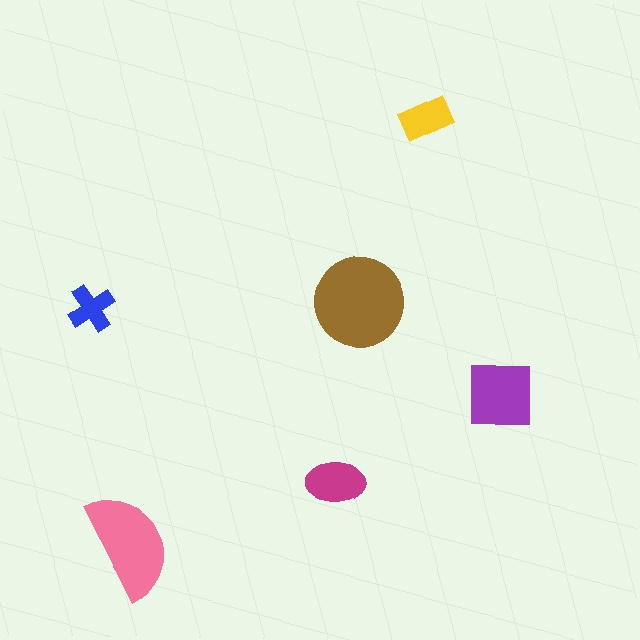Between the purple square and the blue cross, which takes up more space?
The purple square.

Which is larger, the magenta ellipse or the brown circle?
The brown circle.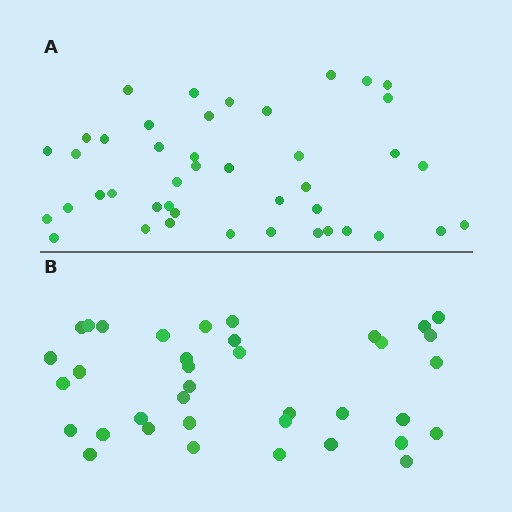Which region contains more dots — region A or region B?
Region A (the top region) has more dots.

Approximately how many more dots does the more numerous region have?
Region A has about 6 more dots than region B.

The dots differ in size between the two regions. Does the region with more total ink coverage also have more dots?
No. Region B has more total ink coverage because its dots are larger, but region A actually contains more individual dots. Total area can be misleading — the number of items is what matters here.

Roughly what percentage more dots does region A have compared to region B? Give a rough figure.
About 15% more.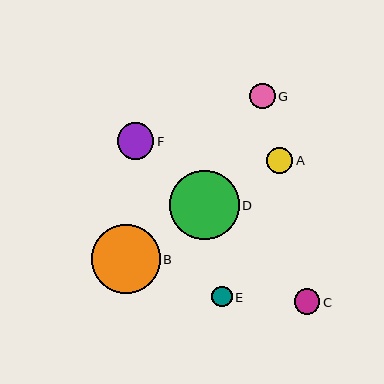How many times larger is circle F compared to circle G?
Circle F is approximately 1.4 times the size of circle G.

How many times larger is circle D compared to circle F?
Circle D is approximately 1.9 times the size of circle F.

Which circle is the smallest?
Circle E is the smallest with a size of approximately 21 pixels.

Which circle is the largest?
Circle D is the largest with a size of approximately 70 pixels.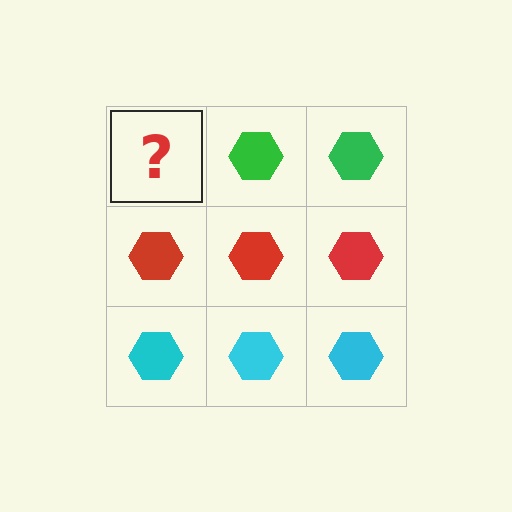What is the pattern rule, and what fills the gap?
The rule is that each row has a consistent color. The gap should be filled with a green hexagon.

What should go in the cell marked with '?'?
The missing cell should contain a green hexagon.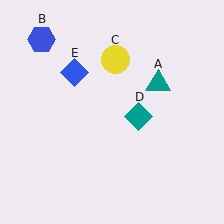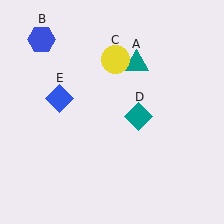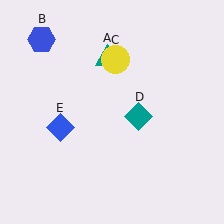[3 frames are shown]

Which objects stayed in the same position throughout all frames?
Blue hexagon (object B) and yellow circle (object C) and teal diamond (object D) remained stationary.